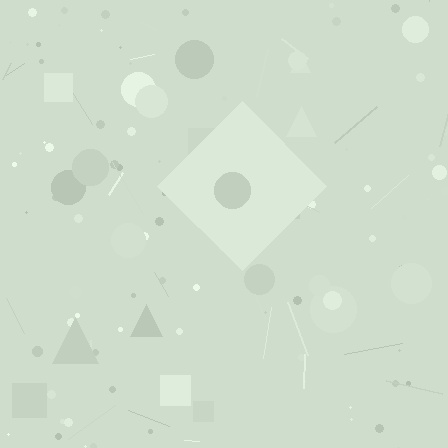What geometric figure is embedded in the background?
A diamond is embedded in the background.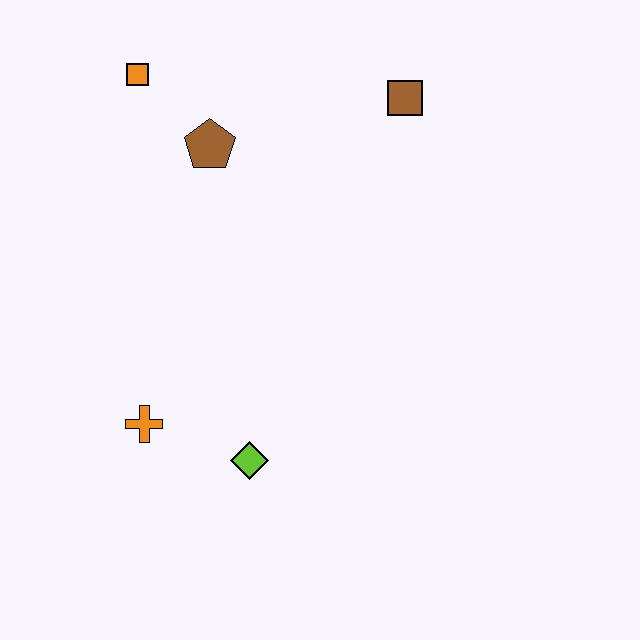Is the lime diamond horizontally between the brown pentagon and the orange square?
No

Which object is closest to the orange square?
The brown pentagon is closest to the orange square.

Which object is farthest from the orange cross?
The brown square is farthest from the orange cross.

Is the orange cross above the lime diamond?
Yes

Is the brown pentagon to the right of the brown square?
No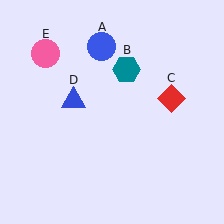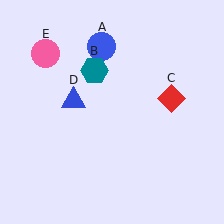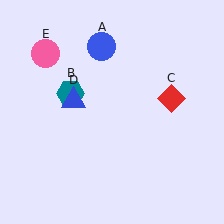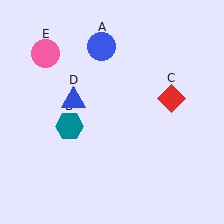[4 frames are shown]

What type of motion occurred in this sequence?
The teal hexagon (object B) rotated counterclockwise around the center of the scene.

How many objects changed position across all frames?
1 object changed position: teal hexagon (object B).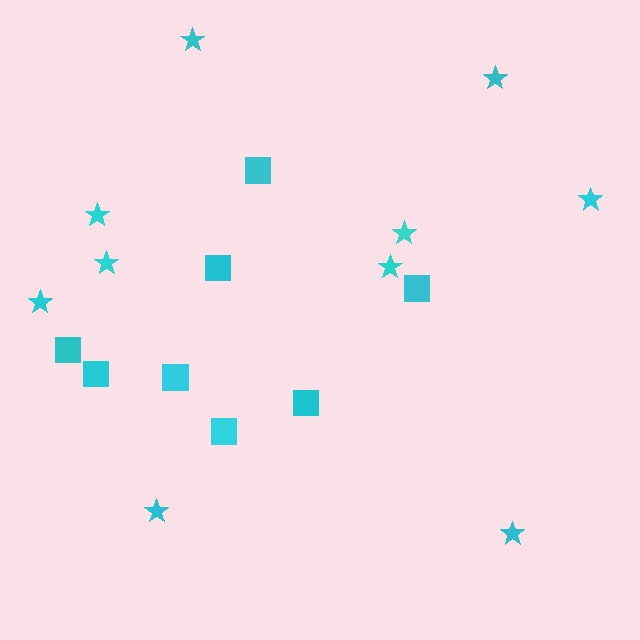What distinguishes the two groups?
There are 2 groups: one group of squares (8) and one group of stars (10).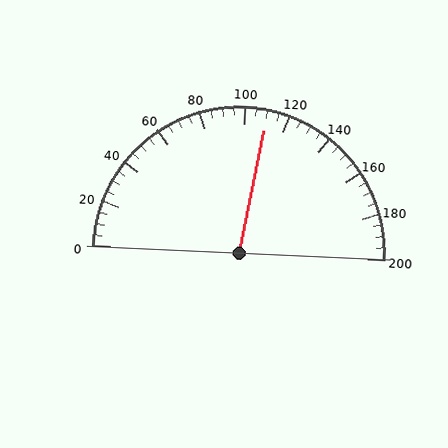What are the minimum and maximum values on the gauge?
The gauge ranges from 0 to 200.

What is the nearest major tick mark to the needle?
The nearest major tick mark is 120.